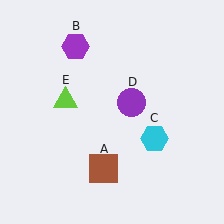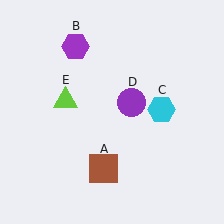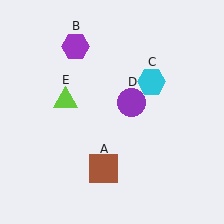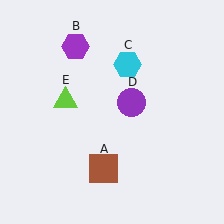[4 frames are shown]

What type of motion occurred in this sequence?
The cyan hexagon (object C) rotated counterclockwise around the center of the scene.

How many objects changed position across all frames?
1 object changed position: cyan hexagon (object C).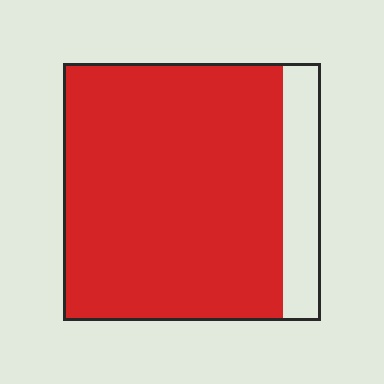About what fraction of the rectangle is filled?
About five sixths (5/6).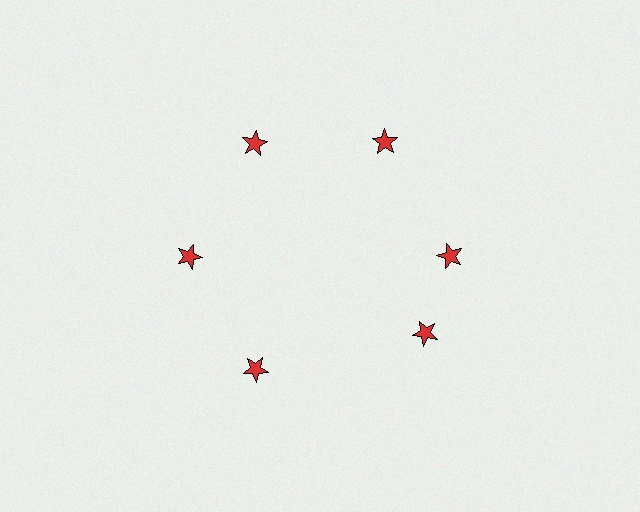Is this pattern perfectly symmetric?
No. The 6 red stars are arranged in a ring, but one element near the 5 o'clock position is rotated out of alignment along the ring, breaking the 6-fold rotational symmetry.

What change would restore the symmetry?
The symmetry would be restored by rotating it back into even spacing with its neighbors so that all 6 stars sit at equal angles and equal distance from the center.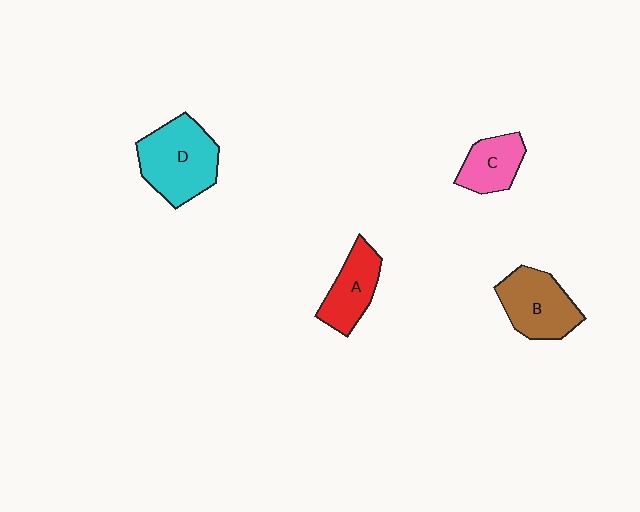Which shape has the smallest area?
Shape C (pink).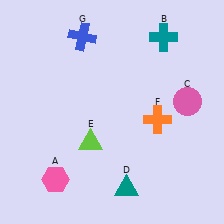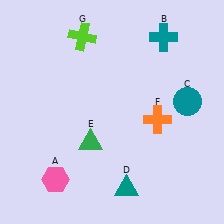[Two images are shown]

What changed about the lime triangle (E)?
In Image 1, E is lime. In Image 2, it changed to green.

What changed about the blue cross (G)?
In Image 1, G is blue. In Image 2, it changed to lime.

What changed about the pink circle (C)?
In Image 1, C is pink. In Image 2, it changed to teal.